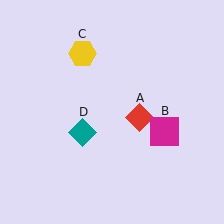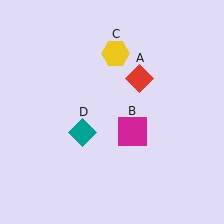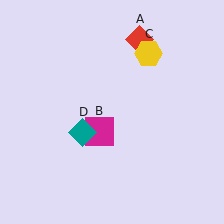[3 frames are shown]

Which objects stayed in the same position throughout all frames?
Teal diamond (object D) remained stationary.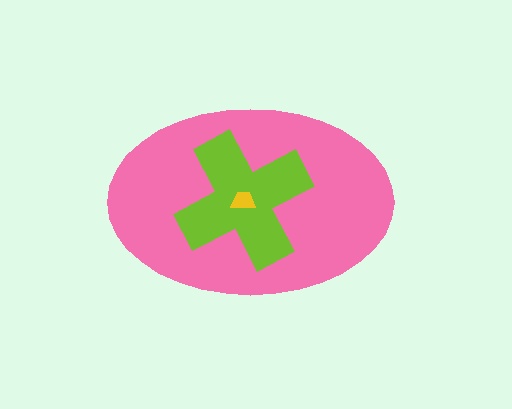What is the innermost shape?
The yellow trapezoid.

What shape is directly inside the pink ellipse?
The lime cross.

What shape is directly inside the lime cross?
The yellow trapezoid.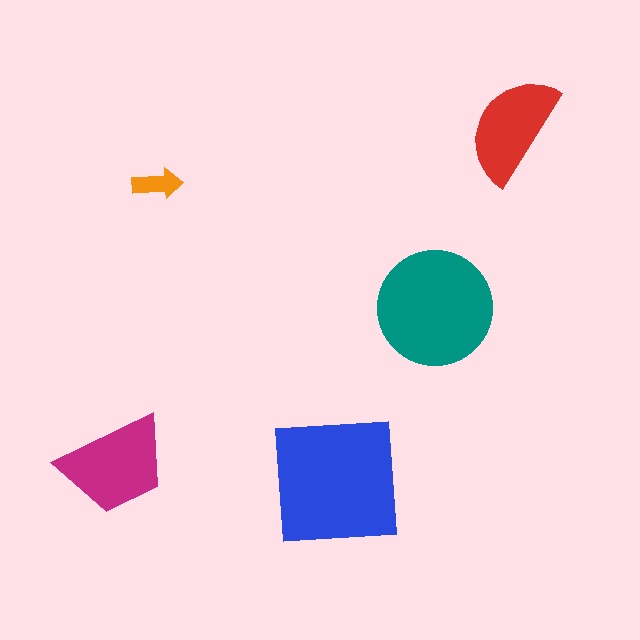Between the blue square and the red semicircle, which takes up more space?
The blue square.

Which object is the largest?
The blue square.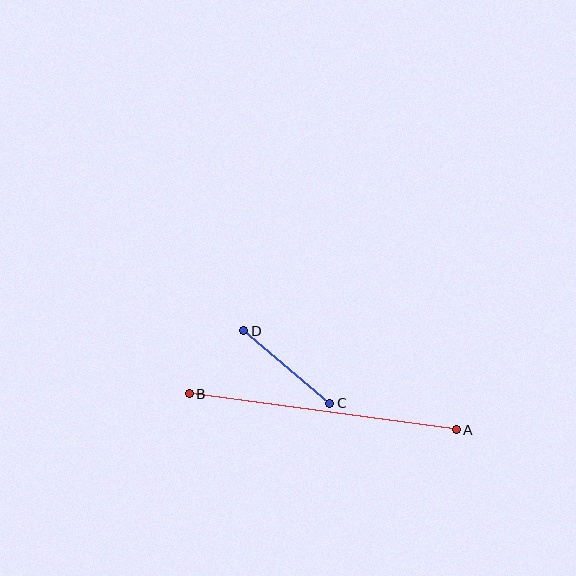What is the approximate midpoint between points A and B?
The midpoint is at approximately (323, 412) pixels.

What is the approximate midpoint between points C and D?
The midpoint is at approximately (287, 367) pixels.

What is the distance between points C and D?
The distance is approximately 112 pixels.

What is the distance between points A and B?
The distance is approximately 269 pixels.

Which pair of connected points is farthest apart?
Points A and B are farthest apart.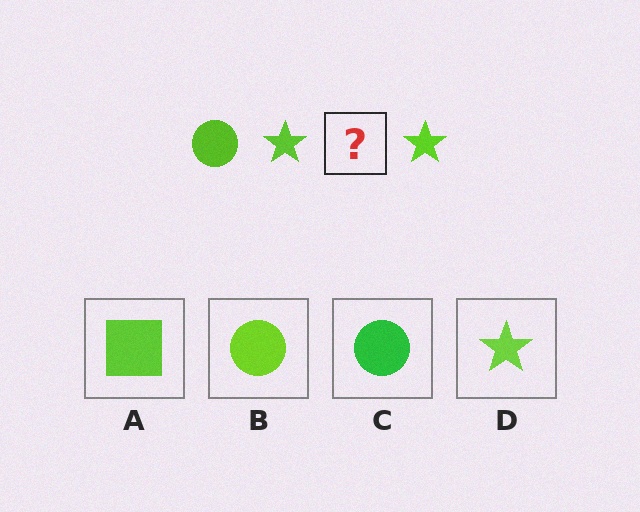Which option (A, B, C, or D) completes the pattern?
B.